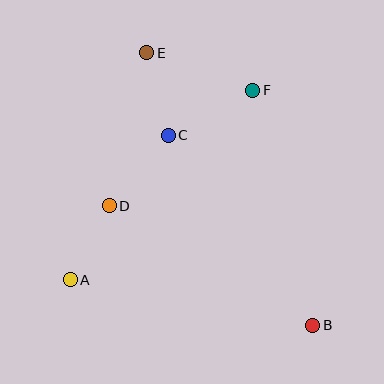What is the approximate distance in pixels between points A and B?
The distance between A and B is approximately 247 pixels.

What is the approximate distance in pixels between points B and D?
The distance between B and D is approximately 236 pixels.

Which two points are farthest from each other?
Points B and E are farthest from each other.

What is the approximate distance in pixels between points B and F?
The distance between B and F is approximately 243 pixels.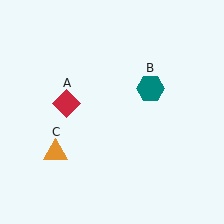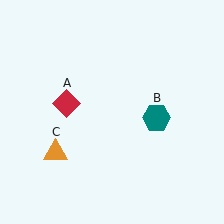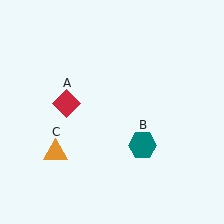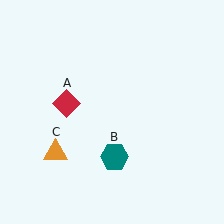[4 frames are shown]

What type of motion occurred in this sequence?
The teal hexagon (object B) rotated clockwise around the center of the scene.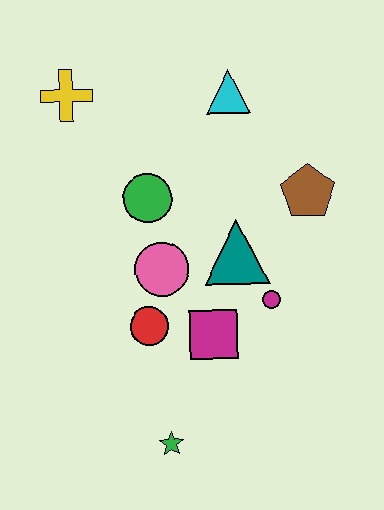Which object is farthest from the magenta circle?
The yellow cross is farthest from the magenta circle.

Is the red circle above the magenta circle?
No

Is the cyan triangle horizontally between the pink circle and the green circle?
No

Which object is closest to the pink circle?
The red circle is closest to the pink circle.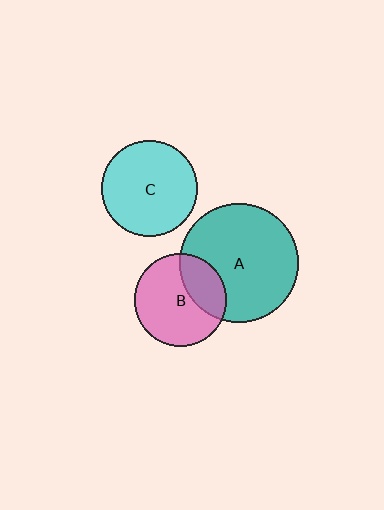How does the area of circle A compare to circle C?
Approximately 1.5 times.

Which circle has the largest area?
Circle A (teal).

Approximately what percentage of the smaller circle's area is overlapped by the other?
Approximately 30%.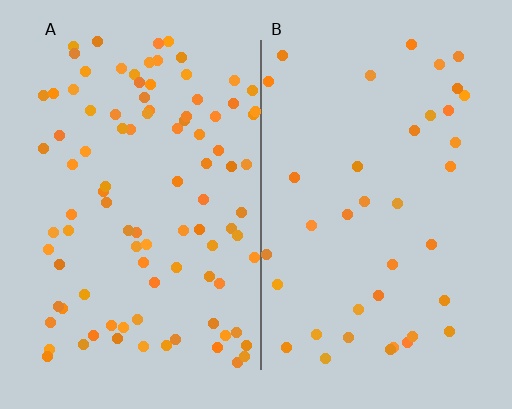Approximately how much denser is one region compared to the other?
Approximately 2.5× — region A over region B.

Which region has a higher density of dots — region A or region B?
A (the left).